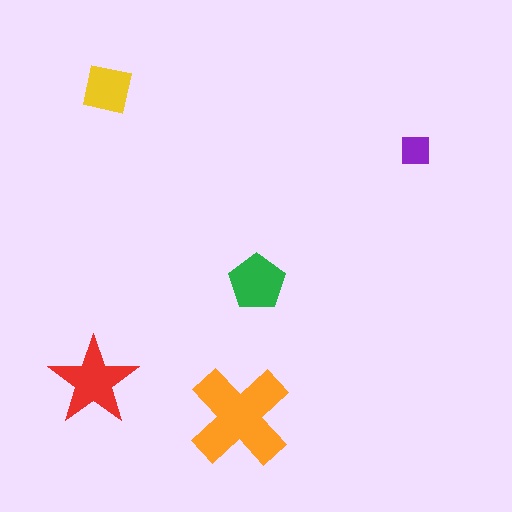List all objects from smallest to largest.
The purple square, the yellow square, the green pentagon, the red star, the orange cross.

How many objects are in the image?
There are 5 objects in the image.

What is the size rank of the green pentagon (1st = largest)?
3rd.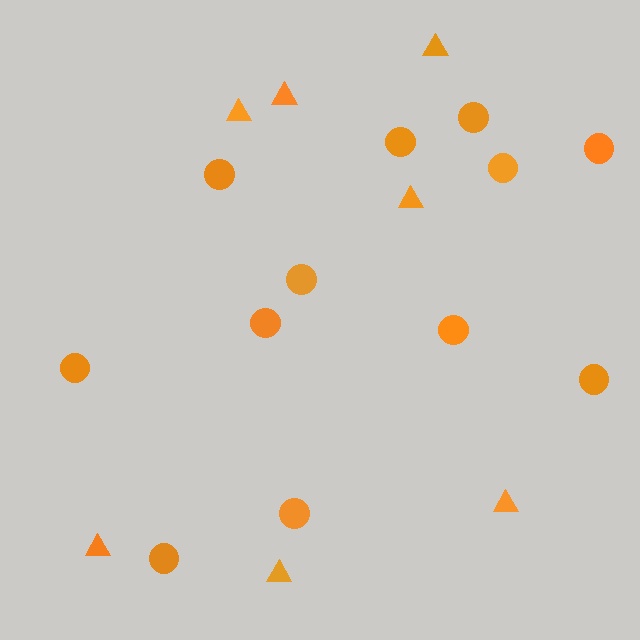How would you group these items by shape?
There are 2 groups: one group of circles (12) and one group of triangles (7).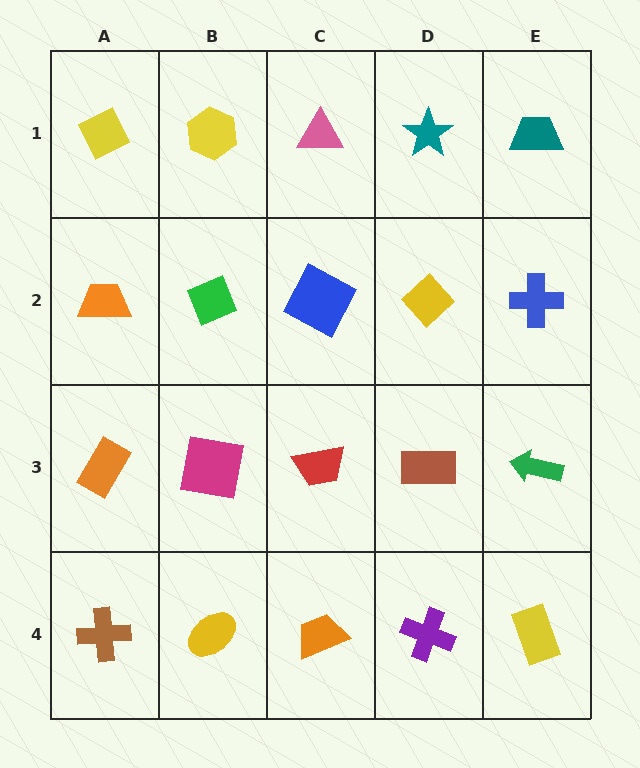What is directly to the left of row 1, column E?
A teal star.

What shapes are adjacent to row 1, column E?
A blue cross (row 2, column E), a teal star (row 1, column D).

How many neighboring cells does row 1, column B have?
3.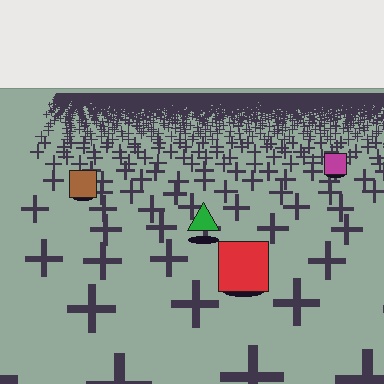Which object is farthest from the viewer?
The magenta square is farthest from the viewer. It appears smaller and the ground texture around it is denser.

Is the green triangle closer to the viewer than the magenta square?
Yes. The green triangle is closer — you can tell from the texture gradient: the ground texture is coarser near it.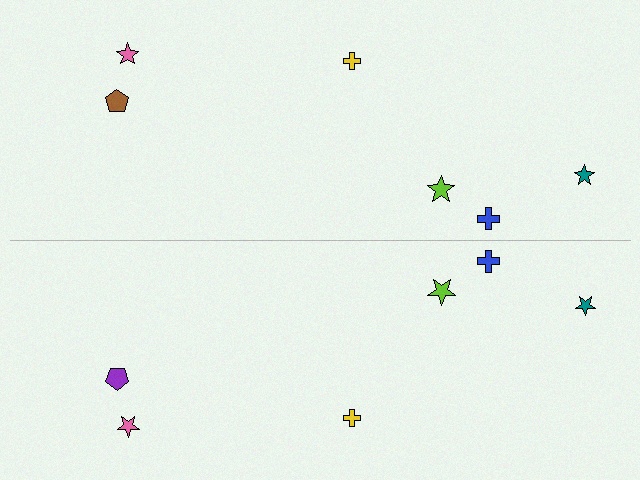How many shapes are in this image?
There are 12 shapes in this image.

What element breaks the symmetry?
The purple pentagon on the bottom side breaks the symmetry — its mirror counterpart is brown.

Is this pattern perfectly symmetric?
No, the pattern is not perfectly symmetric. The purple pentagon on the bottom side breaks the symmetry — its mirror counterpart is brown.